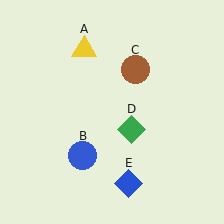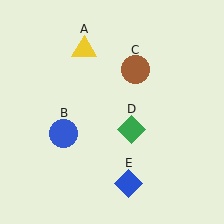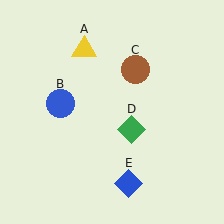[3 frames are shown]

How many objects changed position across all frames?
1 object changed position: blue circle (object B).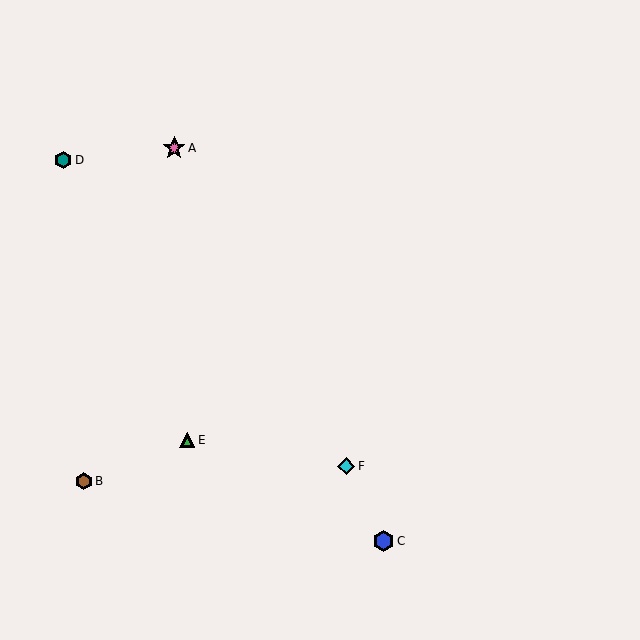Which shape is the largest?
The pink star (labeled A) is the largest.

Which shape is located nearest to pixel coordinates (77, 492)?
The brown hexagon (labeled B) at (84, 481) is nearest to that location.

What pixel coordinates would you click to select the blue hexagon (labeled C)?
Click at (384, 541) to select the blue hexagon C.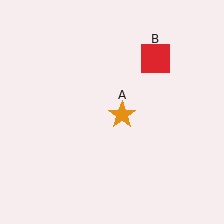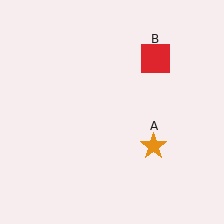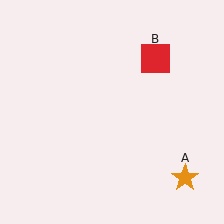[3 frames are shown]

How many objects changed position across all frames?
1 object changed position: orange star (object A).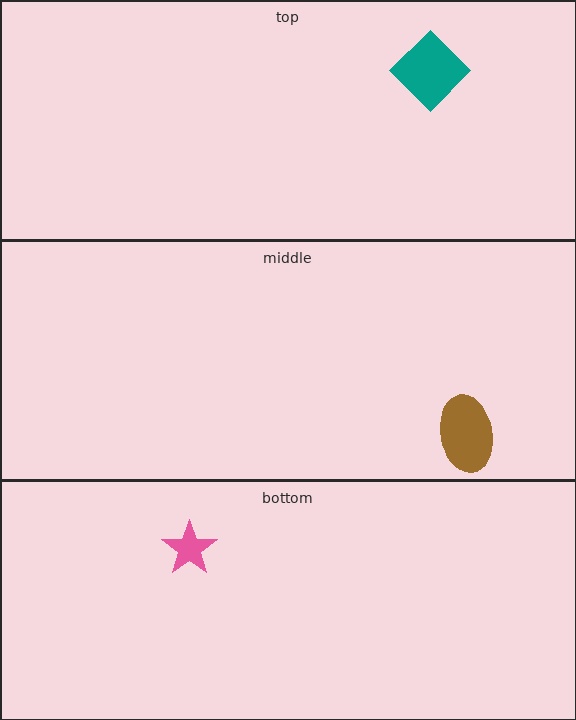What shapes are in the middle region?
The brown ellipse.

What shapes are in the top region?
The teal diamond.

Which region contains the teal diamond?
The top region.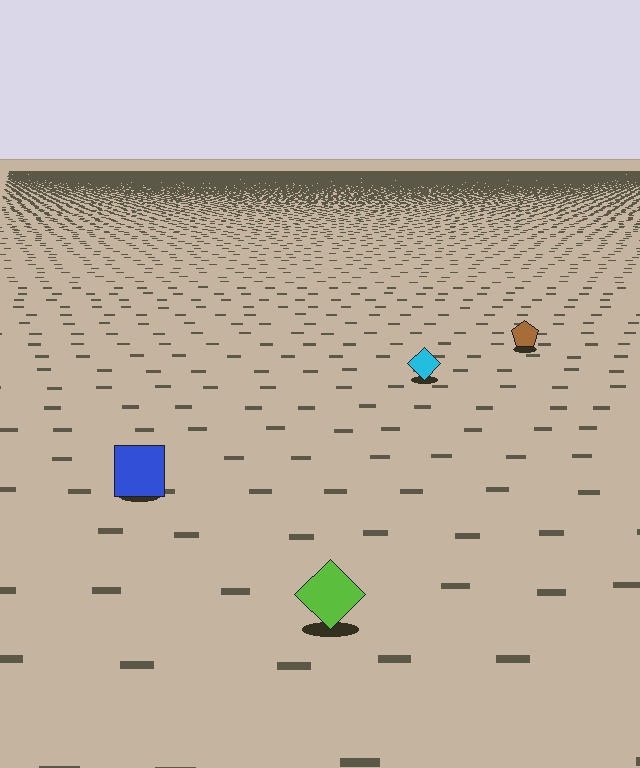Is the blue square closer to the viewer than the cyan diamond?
Yes. The blue square is closer — you can tell from the texture gradient: the ground texture is coarser near it.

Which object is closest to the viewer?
The lime diamond is closest. The texture marks near it are larger and more spread out.